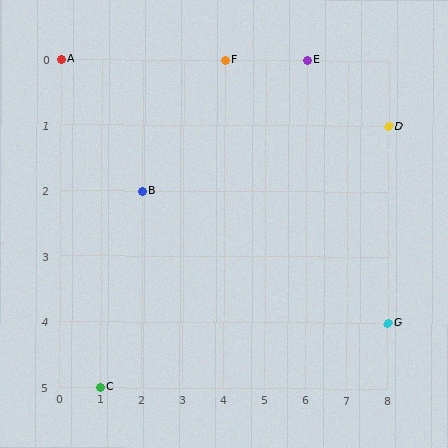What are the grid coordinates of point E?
Point E is at grid coordinates (6, 0).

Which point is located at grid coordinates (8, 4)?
Point G is at (8, 4).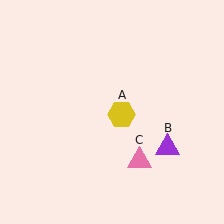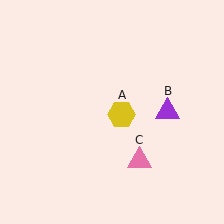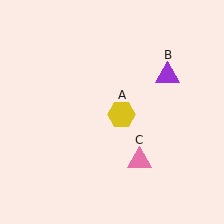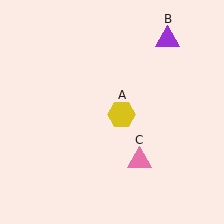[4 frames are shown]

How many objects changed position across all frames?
1 object changed position: purple triangle (object B).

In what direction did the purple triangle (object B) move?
The purple triangle (object B) moved up.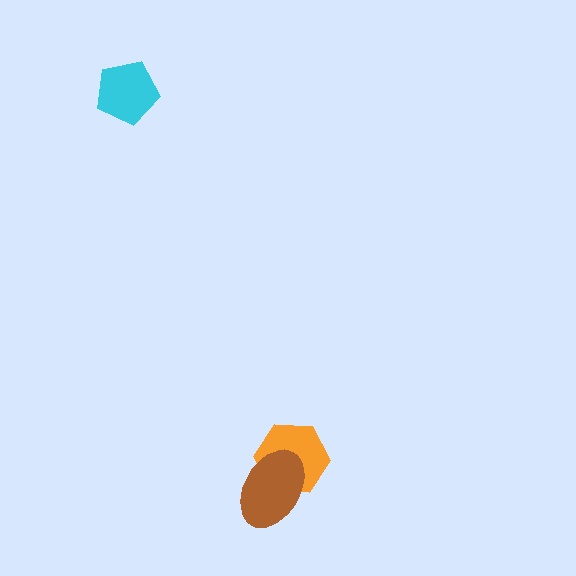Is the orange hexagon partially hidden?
Yes, it is partially covered by another shape.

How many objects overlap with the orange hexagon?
1 object overlaps with the orange hexagon.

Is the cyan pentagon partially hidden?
No, no other shape covers it.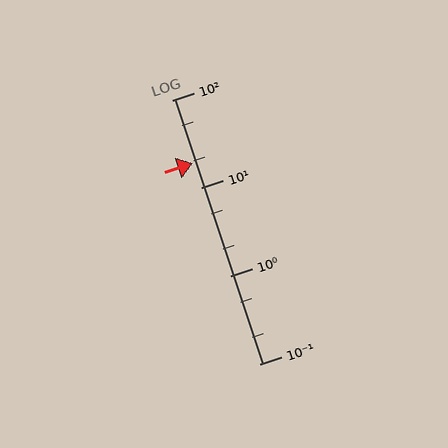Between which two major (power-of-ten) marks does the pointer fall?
The pointer is between 10 and 100.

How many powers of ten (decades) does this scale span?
The scale spans 3 decades, from 0.1 to 100.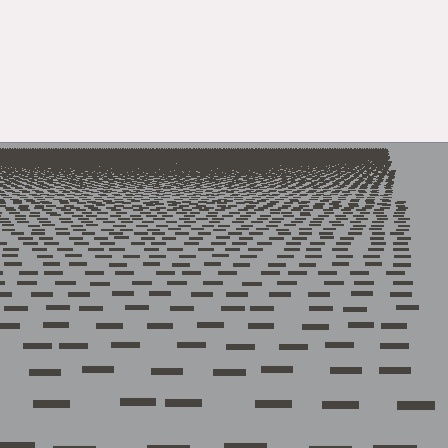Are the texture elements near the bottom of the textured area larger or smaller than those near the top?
Larger. Near the bottom, elements are closer to the viewer and appear at a bigger on-screen size.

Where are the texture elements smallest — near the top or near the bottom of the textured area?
Near the top.